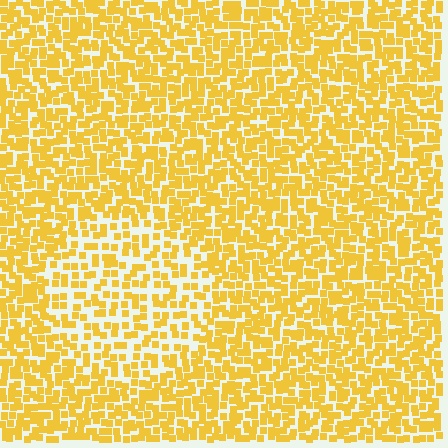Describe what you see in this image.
The image contains small yellow elements arranged at two different densities. A circle-shaped region is visible where the elements are less densely packed than the surrounding area.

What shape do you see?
I see a circle.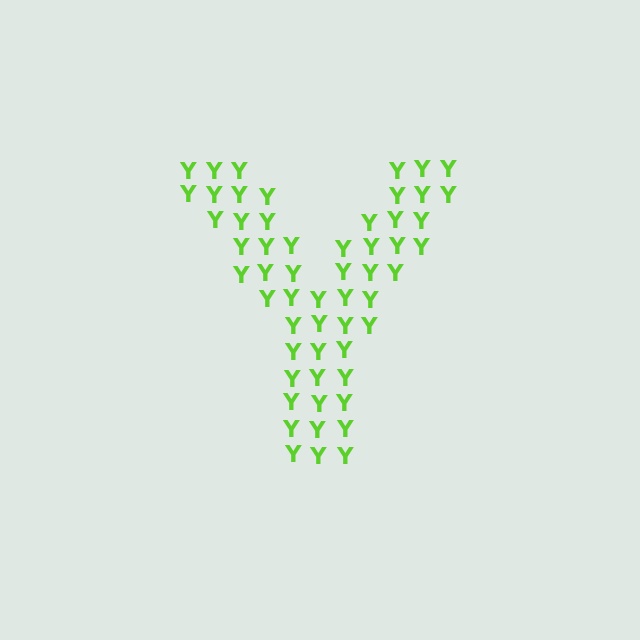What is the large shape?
The large shape is the letter Y.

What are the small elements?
The small elements are letter Y's.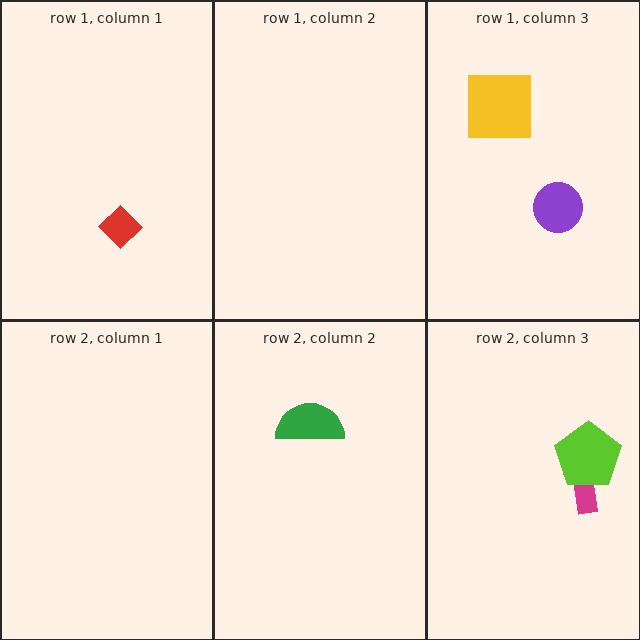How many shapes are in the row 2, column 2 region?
1.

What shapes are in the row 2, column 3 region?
The magenta arrow, the lime pentagon.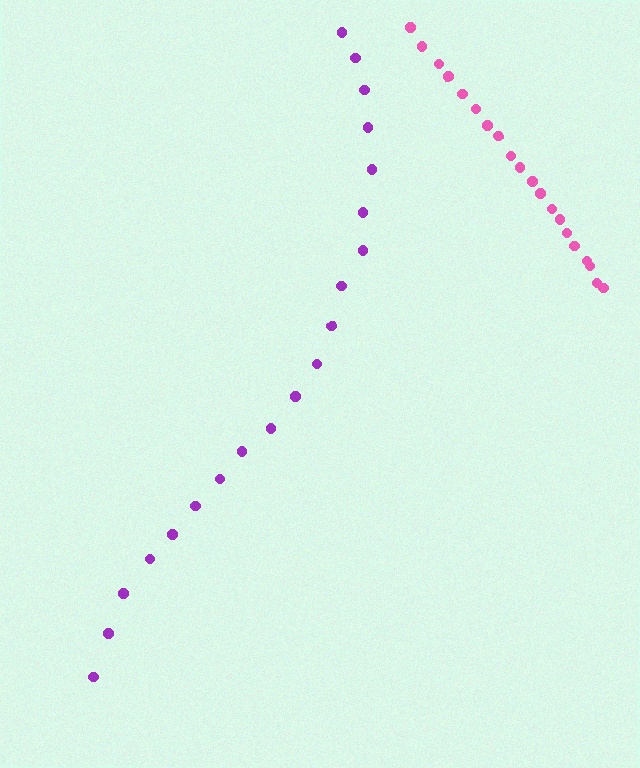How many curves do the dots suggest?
There are 2 distinct paths.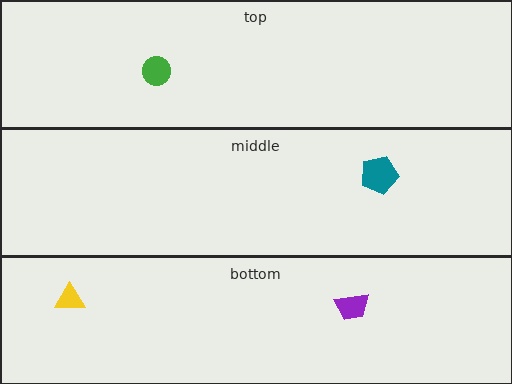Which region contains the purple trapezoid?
The bottom region.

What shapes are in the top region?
The green circle.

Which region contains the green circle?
The top region.